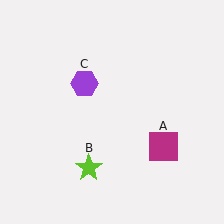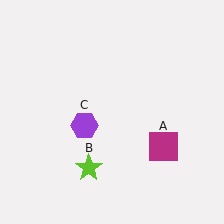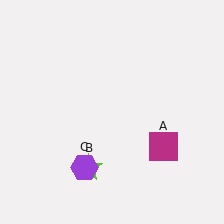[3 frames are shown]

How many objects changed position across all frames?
1 object changed position: purple hexagon (object C).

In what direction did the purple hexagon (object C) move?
The purple hexagon (object C) moved down.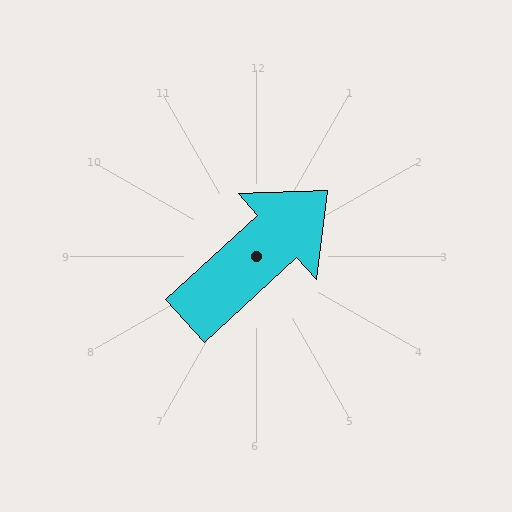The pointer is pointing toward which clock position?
Roughly 2 o'clock.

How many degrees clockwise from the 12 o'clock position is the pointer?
Approximately 47 degrees.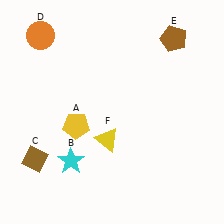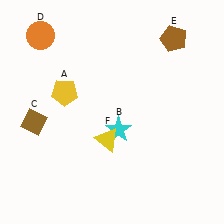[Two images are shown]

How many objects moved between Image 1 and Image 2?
3 objects moved between the two images.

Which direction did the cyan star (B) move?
The cyan star (B) moved right.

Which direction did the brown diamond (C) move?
The brown diamond (C) moved up.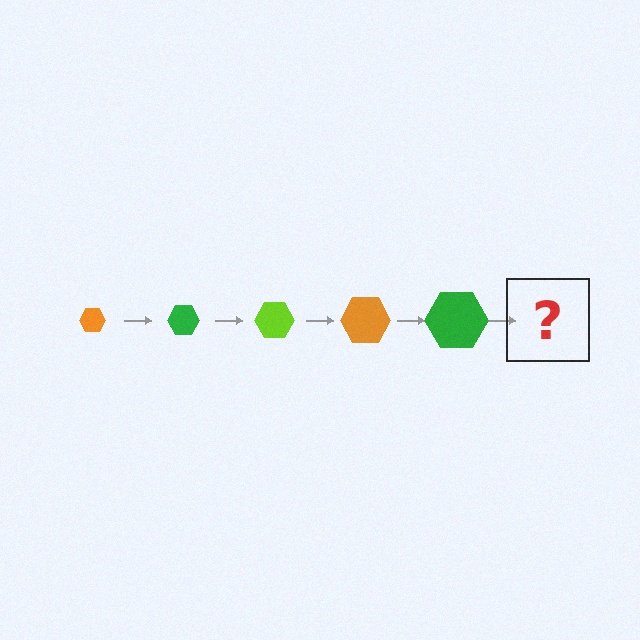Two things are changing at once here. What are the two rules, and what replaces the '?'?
The two rules are that the hexagon grows larger each step and the color cycles through orange, green, and lime. The '?' should be a lime hexagon, larger than the previous one.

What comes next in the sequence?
The next element should be a lime hexagon, larger than the previous one.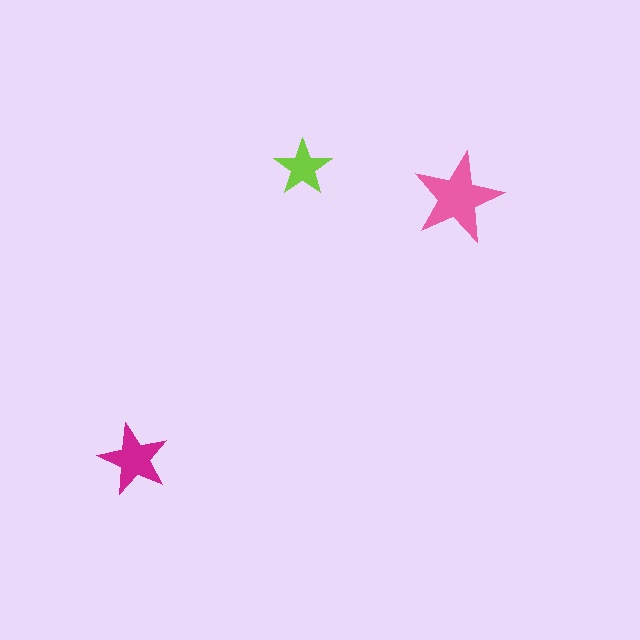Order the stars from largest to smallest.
the pink one, the magenta one, the lime one.